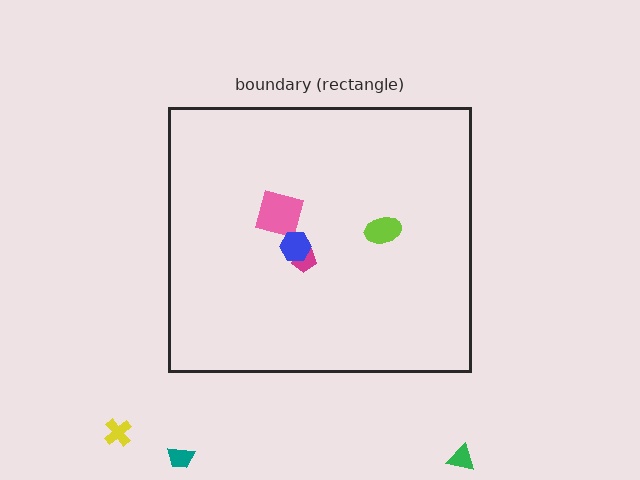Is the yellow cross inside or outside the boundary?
Outside.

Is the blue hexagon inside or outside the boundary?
Inside.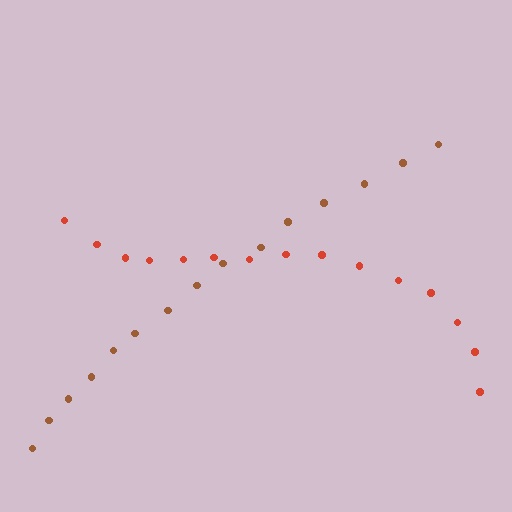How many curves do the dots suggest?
There are 2 distinct paths.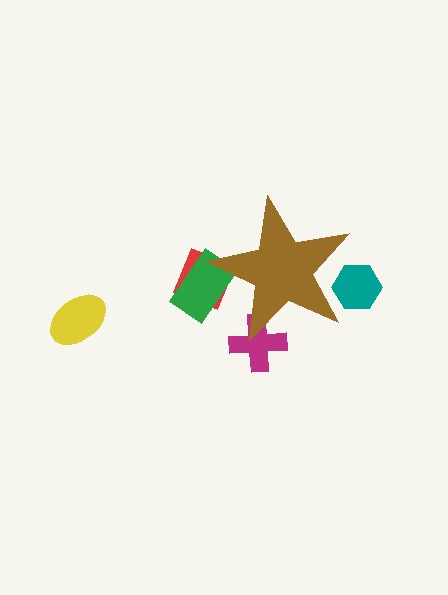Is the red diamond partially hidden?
Yes, the red diamond is partially hidden behind the brown star.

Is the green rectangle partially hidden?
Yes, the green rectangle is partially hidden behind the brown star.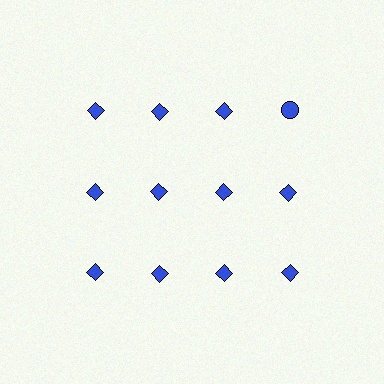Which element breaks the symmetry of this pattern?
The blue circle in the top row, second from right column breaks the symmetry. All other shapes are blue diamonds.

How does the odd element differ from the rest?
It has a different shape: circle instead of diamond.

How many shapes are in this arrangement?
There are 12 shapes arranged in a grid pattern.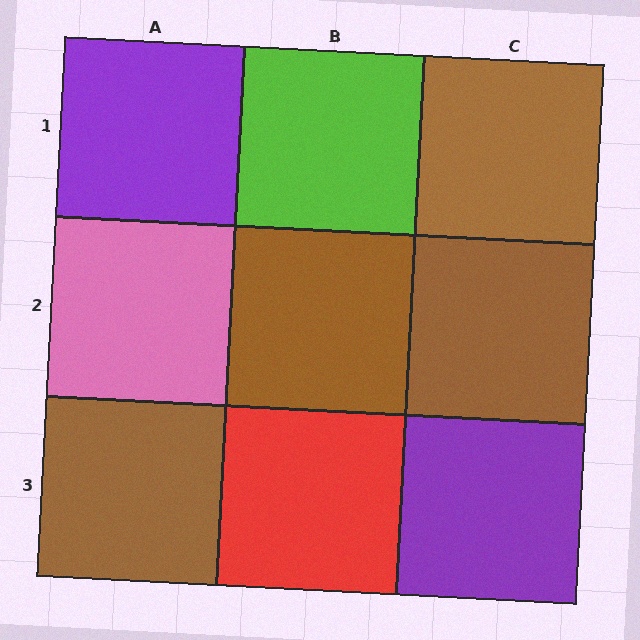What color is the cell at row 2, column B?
Brown.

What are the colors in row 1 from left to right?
Purple, lime, brown.